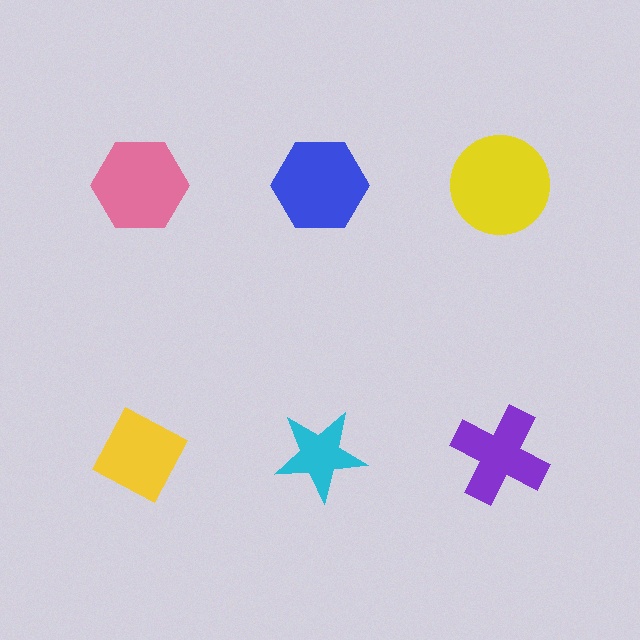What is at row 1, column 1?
A pink hexagon.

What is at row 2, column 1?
A yellow diamond.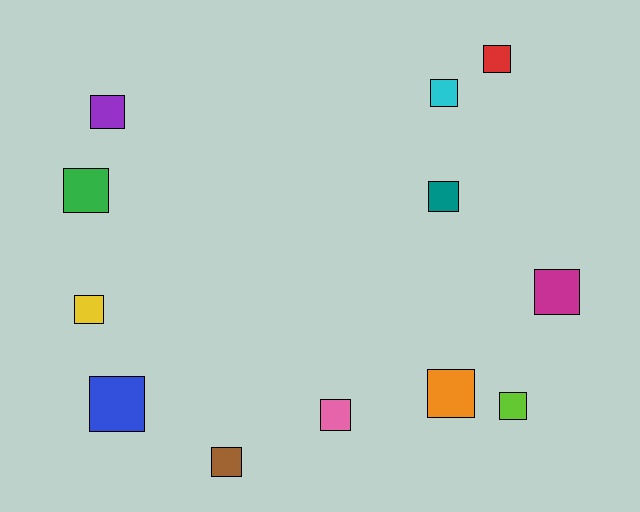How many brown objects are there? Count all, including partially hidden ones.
There is 1 brown object.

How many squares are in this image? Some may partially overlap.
There are 12 squares.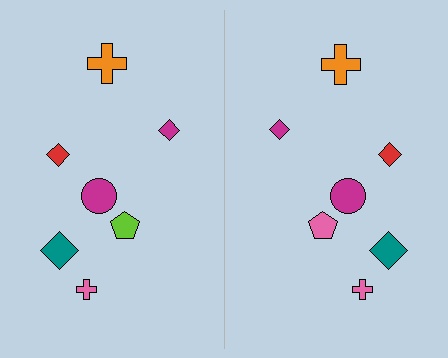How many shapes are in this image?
There are 14 shapes in this image.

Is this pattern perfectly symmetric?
No, the pattern is not perfectly symmetric. The pink pentagon on the right side breaks the symmetry — its mirror counterpart is lime.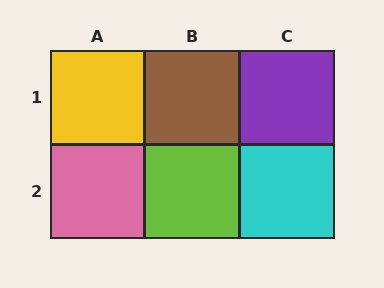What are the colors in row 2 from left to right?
Pink, lime, cyan.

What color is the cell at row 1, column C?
Purple.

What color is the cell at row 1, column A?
Yellow.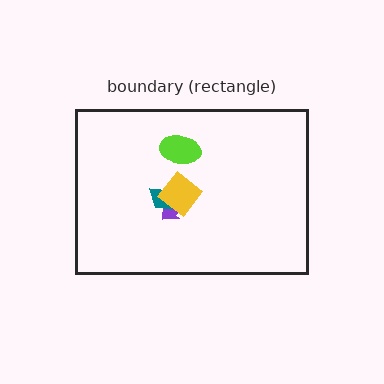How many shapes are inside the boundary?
4 inside, 0 outside.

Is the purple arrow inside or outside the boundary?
Inside.